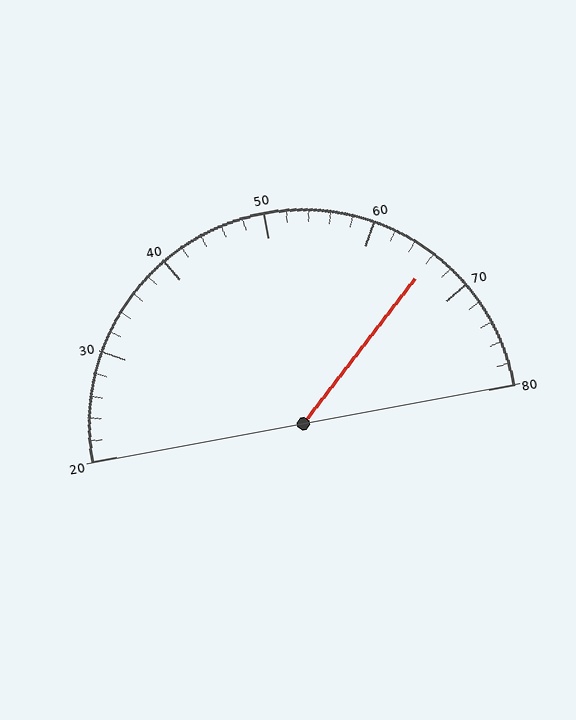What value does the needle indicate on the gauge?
The needle indicates approximately 66.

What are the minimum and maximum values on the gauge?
The gauge ranges from 20 to 80.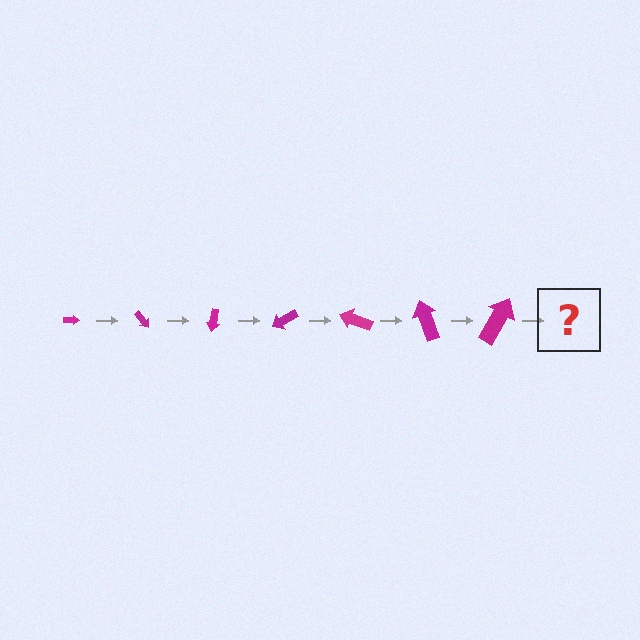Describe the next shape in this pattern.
It should be an arrow, larger than the previous one and rotated 350 degrees from the start.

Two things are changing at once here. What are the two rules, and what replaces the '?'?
The two rules are that the arrow grows larger each step and it rotates 50 degrees each step. The '?' should be an arrow, larger than the previous one and rotated 350 degrees from the start.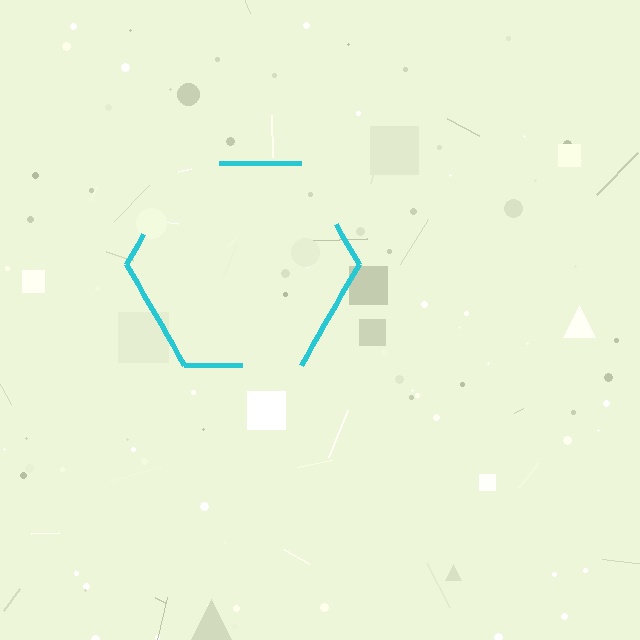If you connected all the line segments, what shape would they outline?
They would outline a hexagon.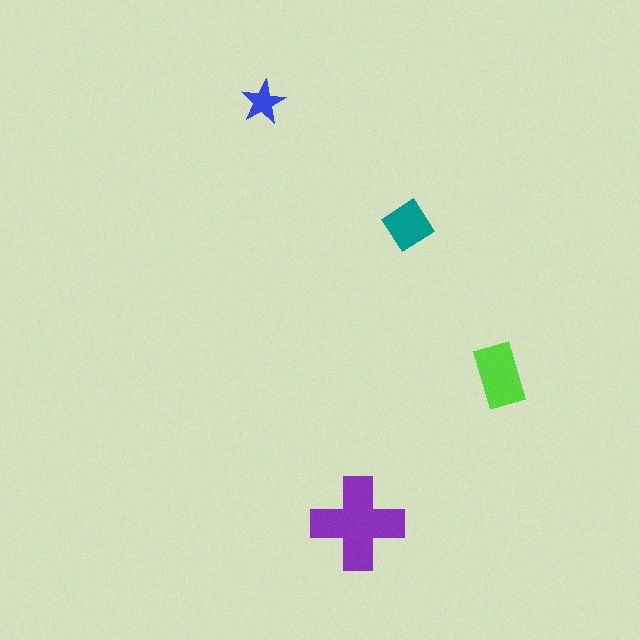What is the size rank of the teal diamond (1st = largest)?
3rd.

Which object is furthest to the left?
The blue star is leftmost.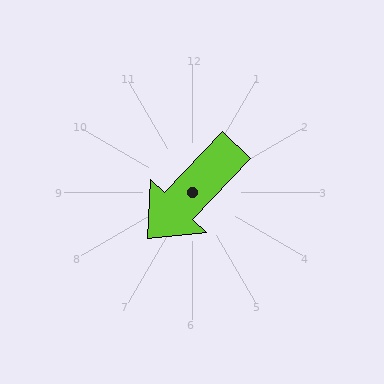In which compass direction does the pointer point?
Southwest.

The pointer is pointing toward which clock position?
Roughly 7 o'clock.